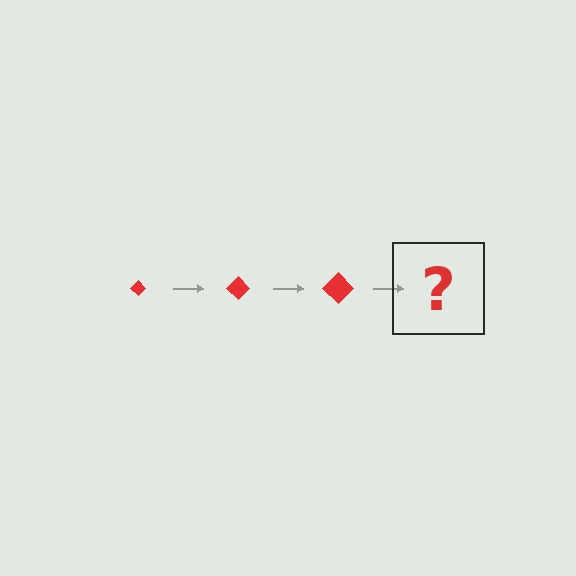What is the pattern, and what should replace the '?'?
The pattern is that the diamond gets progressively larger each step. The '?' should be a red diamond, larger than the previous one.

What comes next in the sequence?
The next element should be a red diamond, larger than the previous one.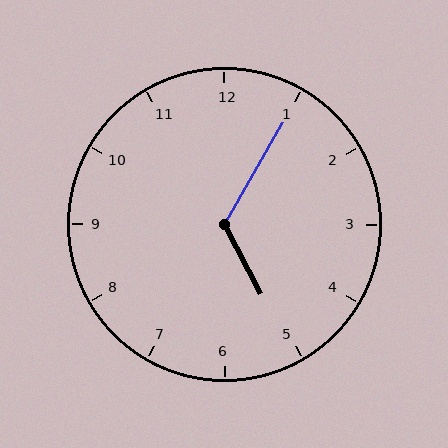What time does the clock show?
5:05.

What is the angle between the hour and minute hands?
Approximately 122 degrees.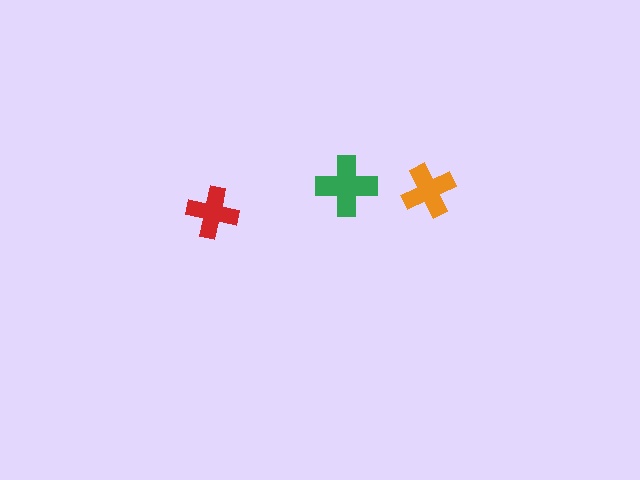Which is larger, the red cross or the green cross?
The green one.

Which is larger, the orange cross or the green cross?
The green one.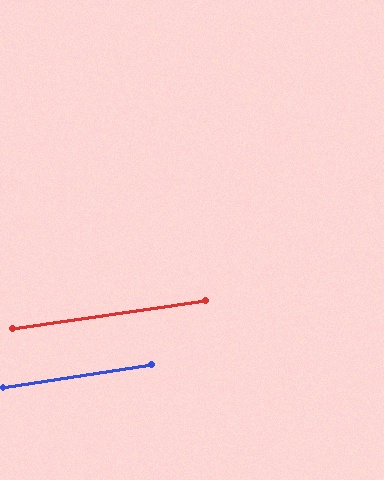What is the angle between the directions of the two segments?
Approximately 0 degrees.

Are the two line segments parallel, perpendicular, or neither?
Parallel — their directions differ by only 0.2°.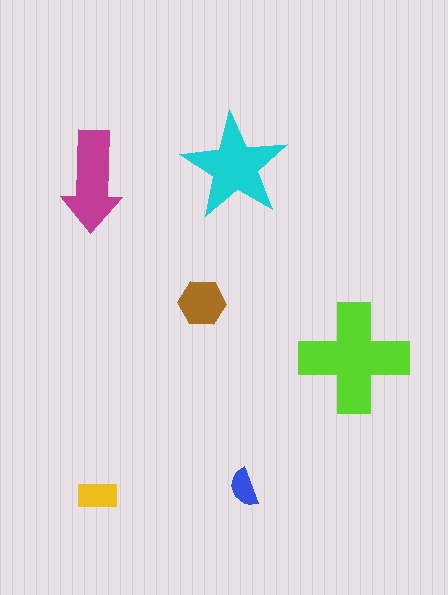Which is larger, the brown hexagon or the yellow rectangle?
The brown hexagon.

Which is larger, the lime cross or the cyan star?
The lime cross.